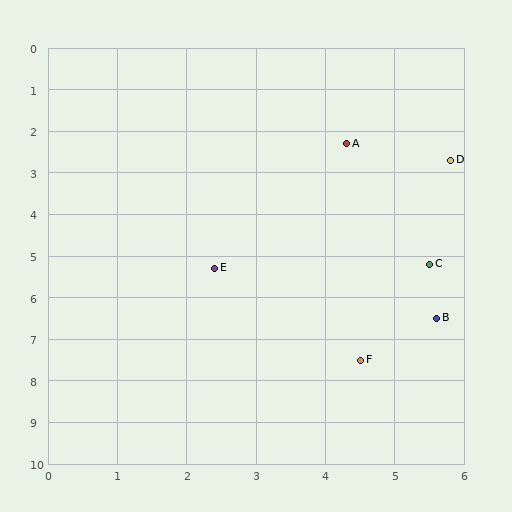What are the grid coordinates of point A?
Point A is at approximately (4.3, 2.3).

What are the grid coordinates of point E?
Point E is at approximately (2.4, 5.3).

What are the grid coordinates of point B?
Point B is at approximately (5.6, 6.5).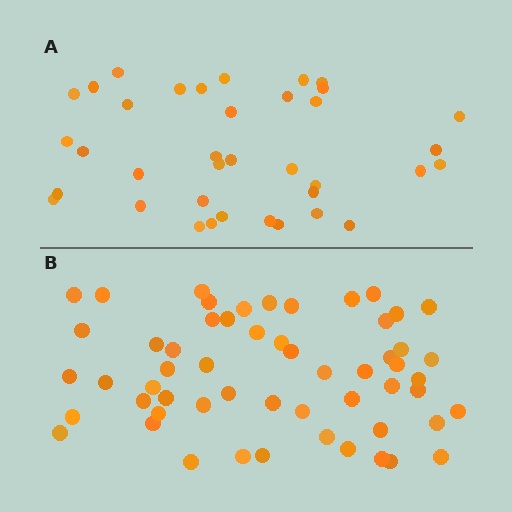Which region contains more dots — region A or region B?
Region B (the bottom region) has more dots.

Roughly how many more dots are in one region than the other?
Region B has approximately 20 more dots than region A.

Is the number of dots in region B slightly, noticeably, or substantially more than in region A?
Region B has substantially more. The ratio is roughly 1.5 to 1.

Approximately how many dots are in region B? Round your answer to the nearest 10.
About 60 dots. (The exact count is 56, which rounds to 60.)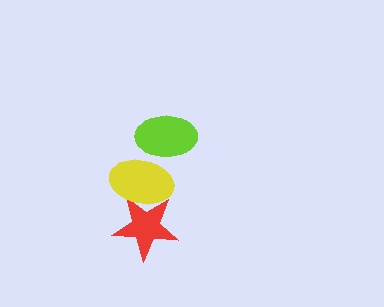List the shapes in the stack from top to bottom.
From top to bottom: the lime ellipse, the yellow ellipse, the red star.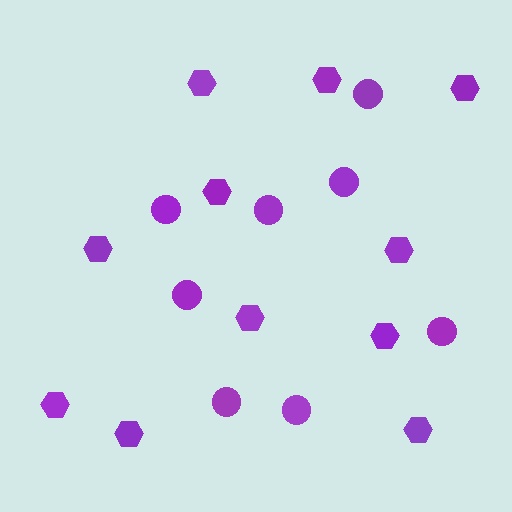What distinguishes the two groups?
There are 2 groups: one group of hexagons (11) and one group of circles (8).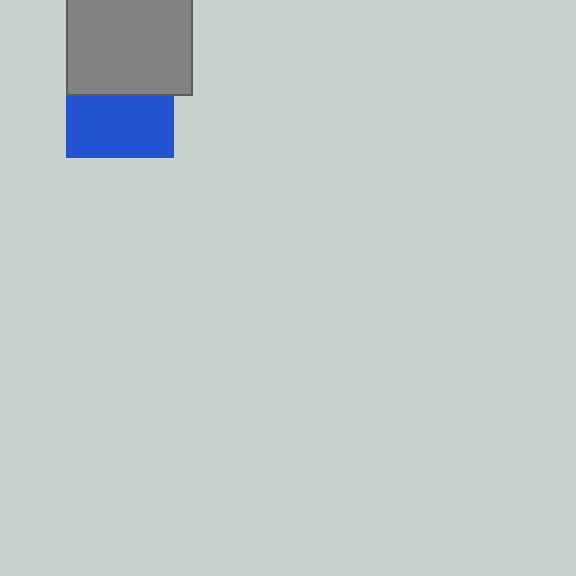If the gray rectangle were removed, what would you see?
You would see the complete blue square.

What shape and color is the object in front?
The object in front is a gray rectangle.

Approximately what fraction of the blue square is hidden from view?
Roughly 43% of the blue square is hidden behind the gray rectangle.